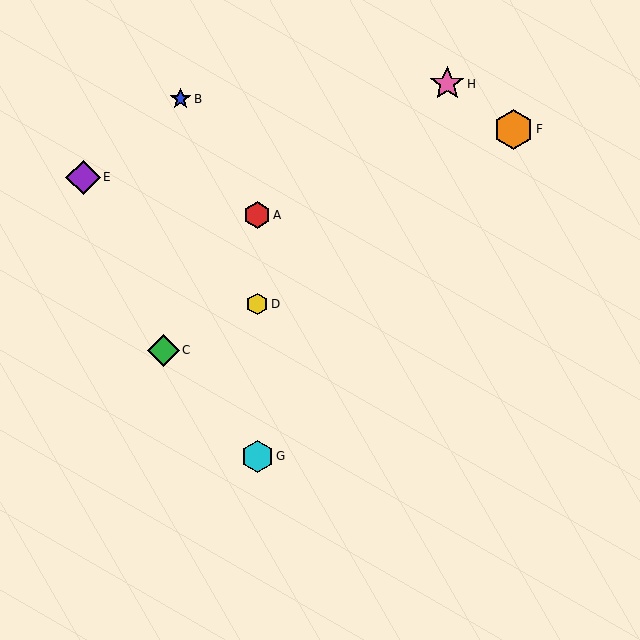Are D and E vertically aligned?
No, D is at x≈257 and E is at x≈83.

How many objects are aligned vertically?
3 objects (A, D, G) are aligned vertically.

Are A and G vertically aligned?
Yes, both are at x≈257.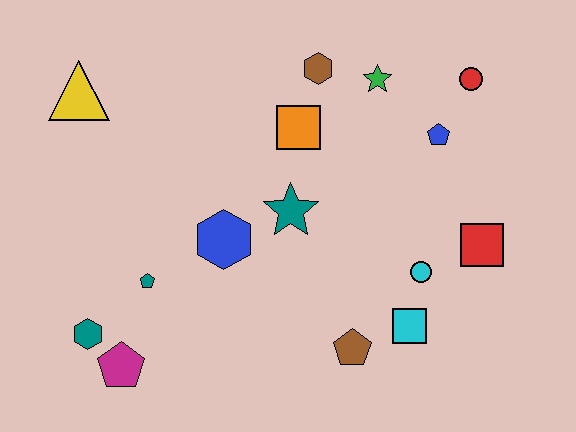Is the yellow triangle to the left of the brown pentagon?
Yes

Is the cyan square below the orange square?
Yes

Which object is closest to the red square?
The cyan circle is closest to the red square.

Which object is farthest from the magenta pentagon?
The red circle is farthest from the magenta pentagon.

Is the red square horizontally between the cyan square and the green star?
No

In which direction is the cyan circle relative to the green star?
The cyan circle is below the green star.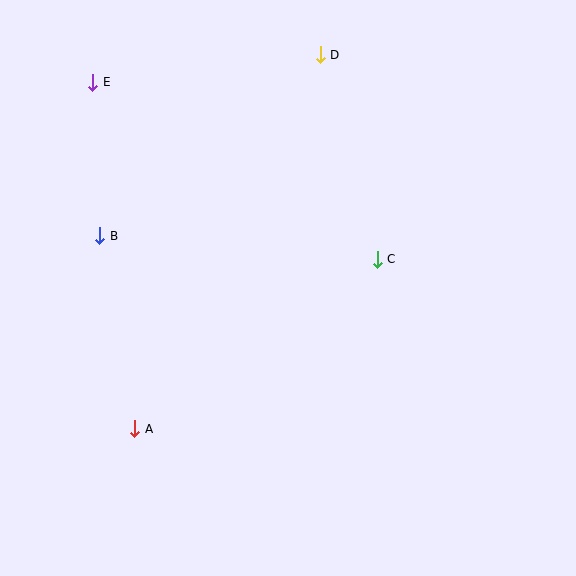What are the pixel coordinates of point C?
Point C is at (377, 259).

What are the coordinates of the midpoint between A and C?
The midpoint between A and C is at (256, 344).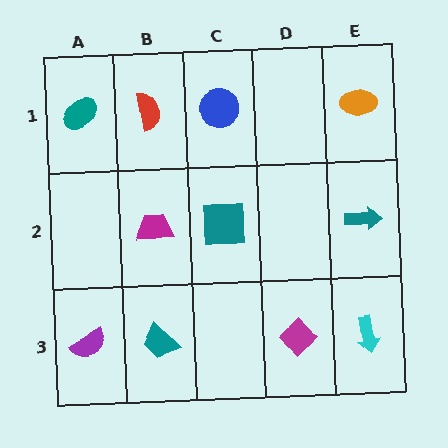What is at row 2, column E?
A teal arrow.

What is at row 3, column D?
A magenta diamond.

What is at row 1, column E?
An orange ellipse.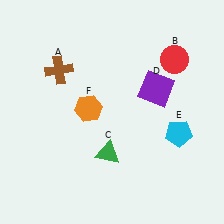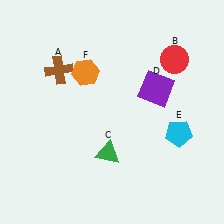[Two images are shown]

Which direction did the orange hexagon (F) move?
The orange hexagon (F) moved up.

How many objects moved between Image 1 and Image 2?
1 object moved between the two images.